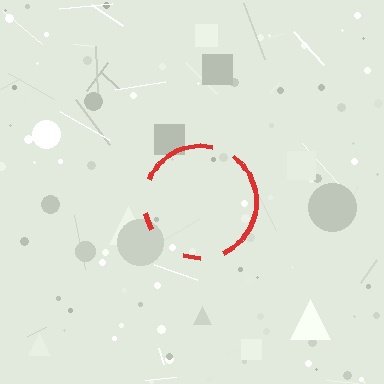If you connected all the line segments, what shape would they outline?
They would outline a circle.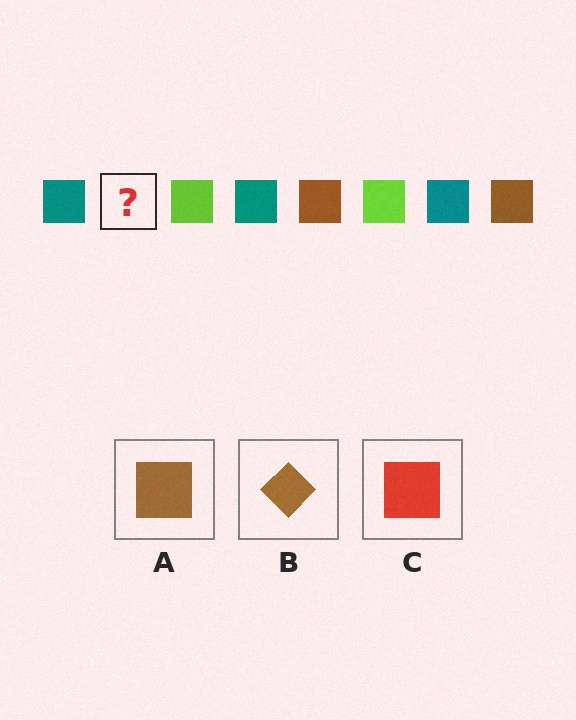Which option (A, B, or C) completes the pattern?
A.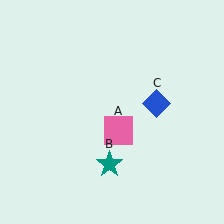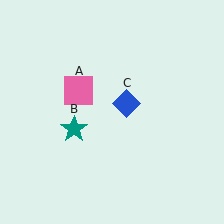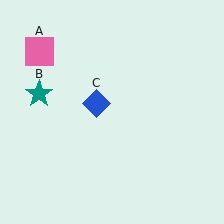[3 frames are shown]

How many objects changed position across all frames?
3 objects changed position: pink square (object A), teal star (object B), blue diamond (object C).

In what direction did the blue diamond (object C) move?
The blue diamond (object C) moved left.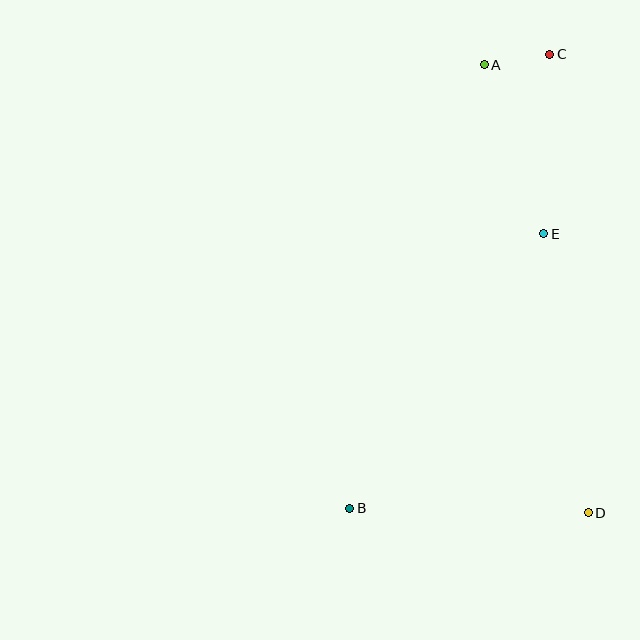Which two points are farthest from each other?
Points B and C are farthest from each other.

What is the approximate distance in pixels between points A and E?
The distance between A and E is approximately 179 pixels.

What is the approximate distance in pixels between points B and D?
The distance between B and D is approximately 238 pixels.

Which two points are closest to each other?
Points A and C are closest to each other.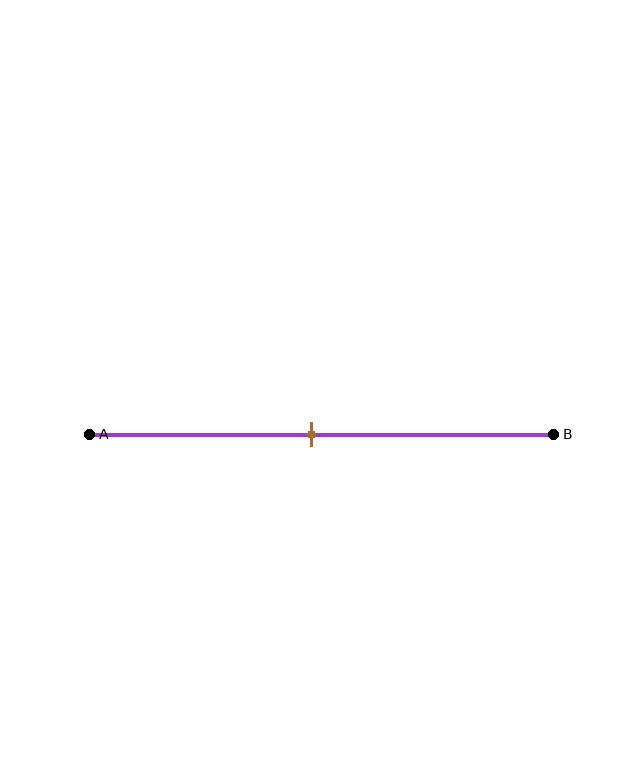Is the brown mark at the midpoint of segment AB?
Yes, the mark is approximately at the midpoint.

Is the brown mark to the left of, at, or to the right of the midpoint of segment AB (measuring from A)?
The brown mark is approximately at the midpoint of segment AB.